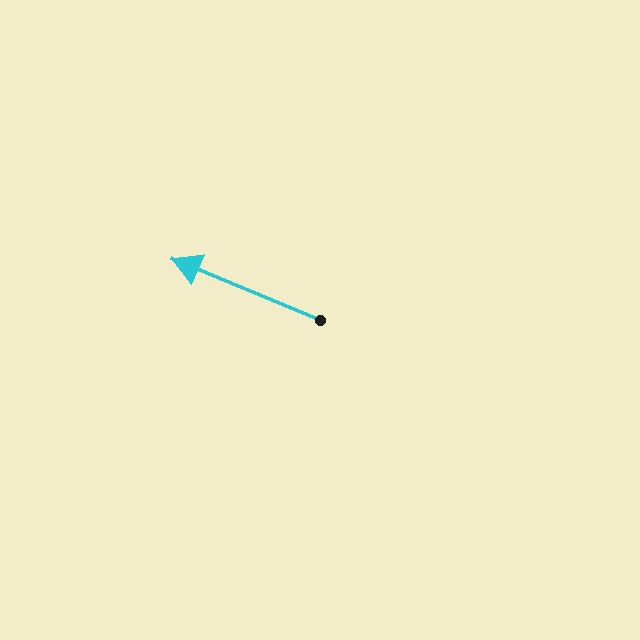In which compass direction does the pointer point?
Northwest.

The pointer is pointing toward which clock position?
Roughly 10 o'clock.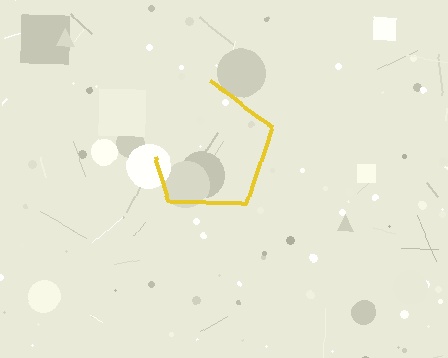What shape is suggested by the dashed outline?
The dashed outline suggests a pentagon.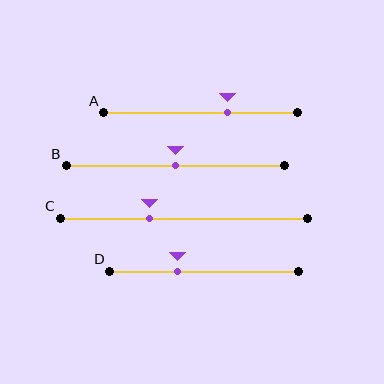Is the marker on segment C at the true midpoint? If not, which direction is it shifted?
No, the marker on segment C is shifted to the left by about 14% of the segment length.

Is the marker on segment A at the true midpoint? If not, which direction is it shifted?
No, the marker on segment A is shifted to the right by about 14% of the segment length.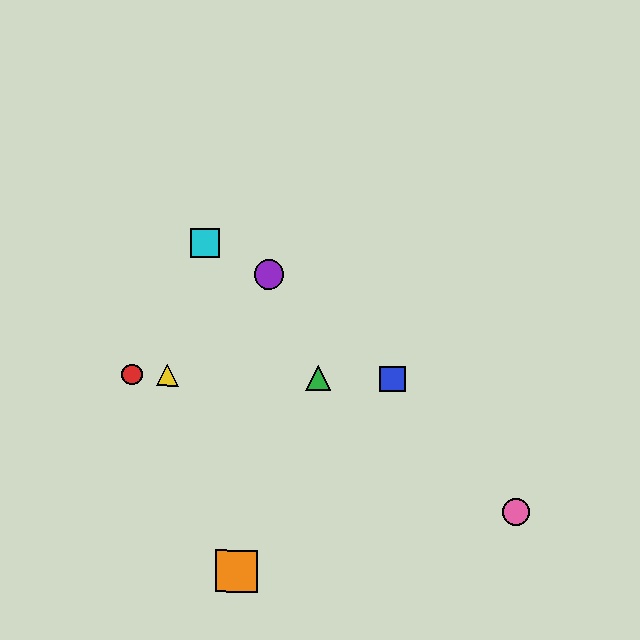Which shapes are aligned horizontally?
The red circle, the blue square, the green triangle, the yellow triangle are aligned horizontally.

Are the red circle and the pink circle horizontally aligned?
No, the red circle is at y≈375 and the pink circle is at y≈512.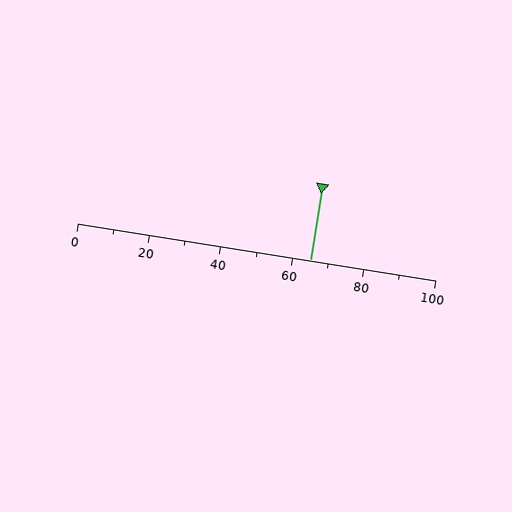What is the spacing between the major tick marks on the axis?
The major ticks are spaced 20 apart.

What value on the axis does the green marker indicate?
The marker indicates approximately 65.